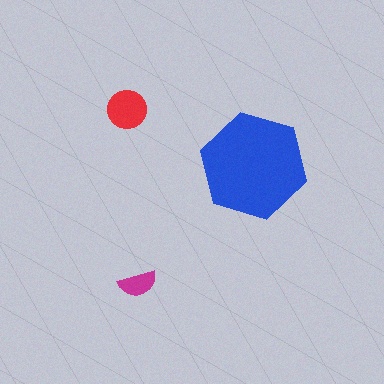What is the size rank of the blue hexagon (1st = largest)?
1st.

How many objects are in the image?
There are 3 objects in the image.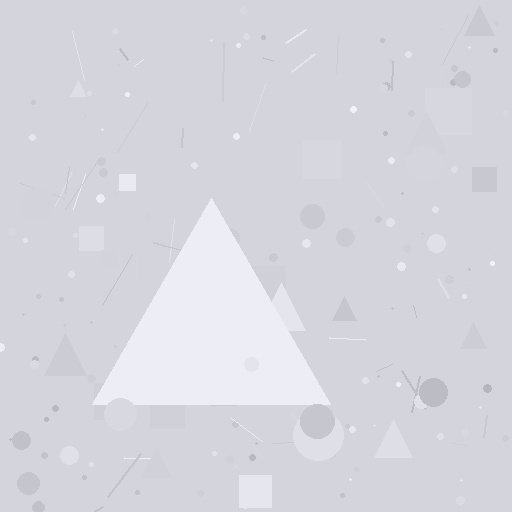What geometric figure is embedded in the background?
A triangle is embedded in the background.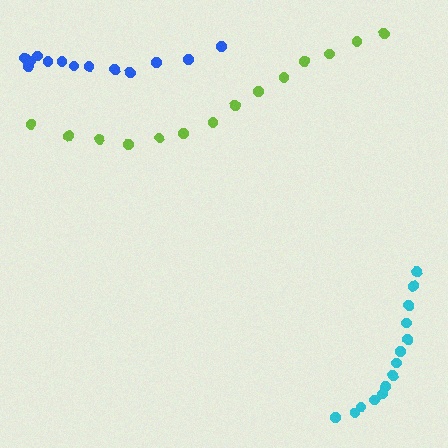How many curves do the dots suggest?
There are 3 distinct paths.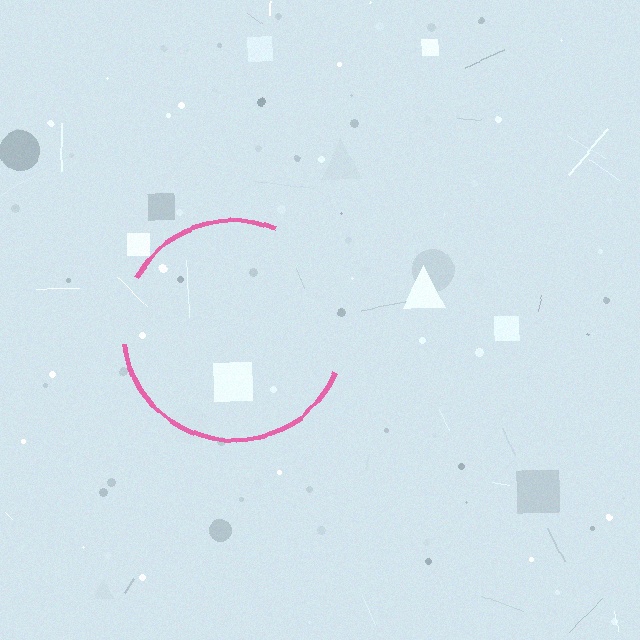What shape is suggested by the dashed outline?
The dashed outline suggests a circle.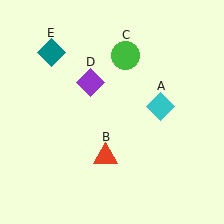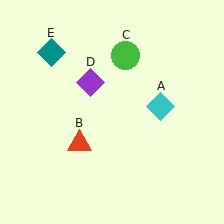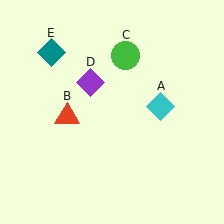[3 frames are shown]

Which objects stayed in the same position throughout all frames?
Cyan diamond (object A) and green circle (object C) and purple diamond (object D) and teal diamond (object E) remained stationary.